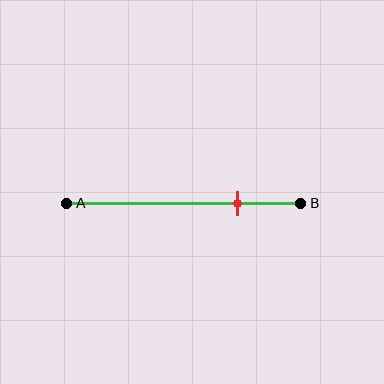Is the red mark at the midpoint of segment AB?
No, the mark is at about 75% from A, not at the 50% midpoint.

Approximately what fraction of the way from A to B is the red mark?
The red mark is approximately 75% of the way from A to B.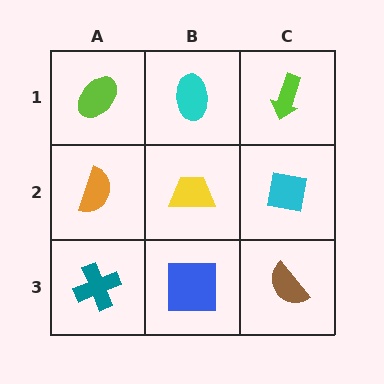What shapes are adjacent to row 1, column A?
An orange semicircle (row 2, column A), a cyan ellipse (row 1, column B).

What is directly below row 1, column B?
A yellow trapezoid.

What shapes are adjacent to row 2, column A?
A lime ellipse (row 1, column A), a teal cross (row 3, column A), a yellow trapezoid (row 2, column B).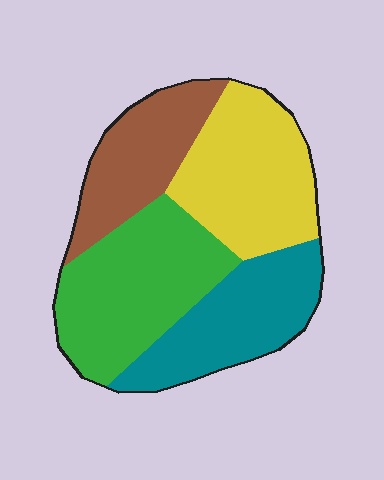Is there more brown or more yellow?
Yellow.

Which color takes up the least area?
Brown, at roughly 20%.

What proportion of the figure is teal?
Teal takes up less than a quarter of the figure.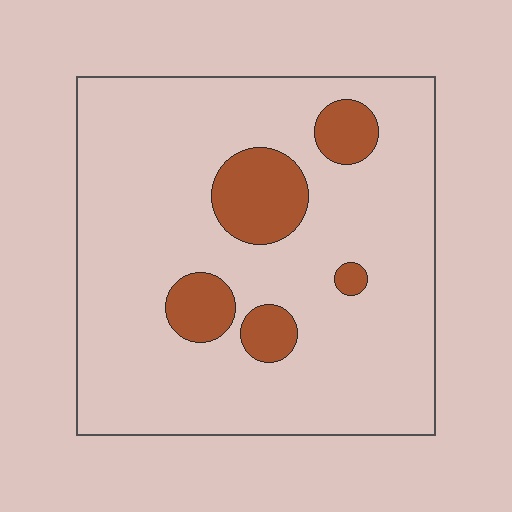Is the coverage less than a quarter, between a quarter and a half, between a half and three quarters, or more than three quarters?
Less than a quarter.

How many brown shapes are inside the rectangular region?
5.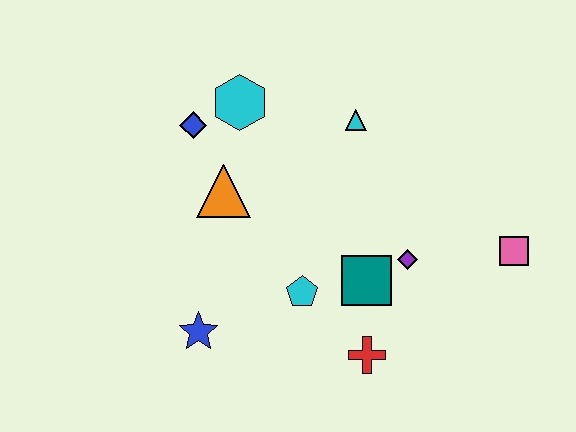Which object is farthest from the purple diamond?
The blue diamond is farthest from the purple diamond.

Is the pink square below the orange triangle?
Yes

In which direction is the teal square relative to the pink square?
The teal square is to the left of the pink square.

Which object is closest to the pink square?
The purple diamond is closest to the pink square.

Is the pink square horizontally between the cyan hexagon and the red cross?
No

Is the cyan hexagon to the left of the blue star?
No